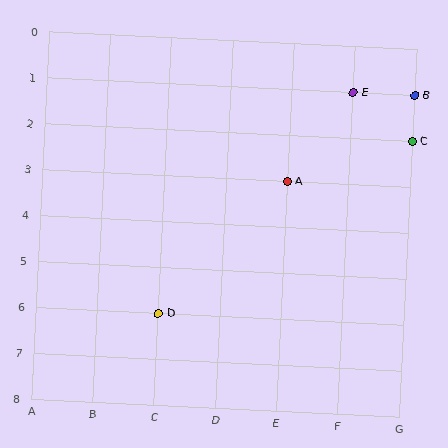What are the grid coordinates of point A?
Point A is at grid coordinates (E, 3).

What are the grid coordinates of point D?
Point D is at grid coordinates (C, 6).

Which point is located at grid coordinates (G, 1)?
Point B is at (G, 1).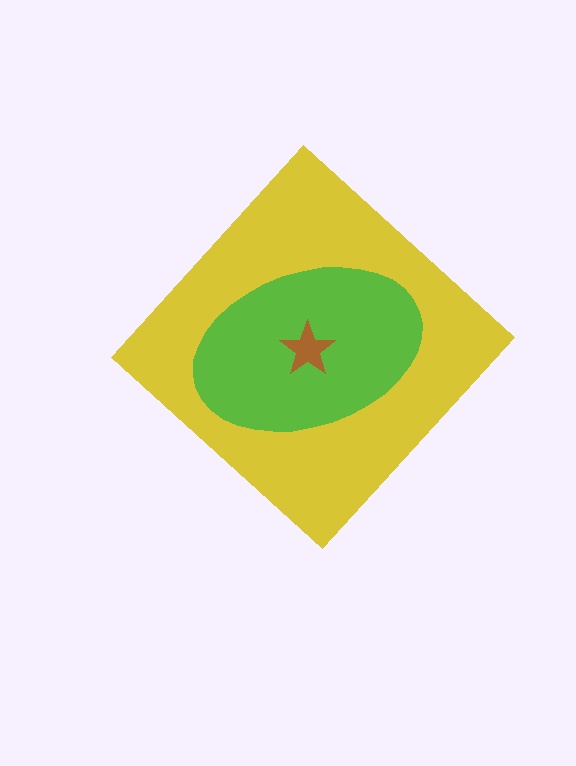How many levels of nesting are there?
3.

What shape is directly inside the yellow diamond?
The lime ellipse.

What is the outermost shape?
The yellow diamond.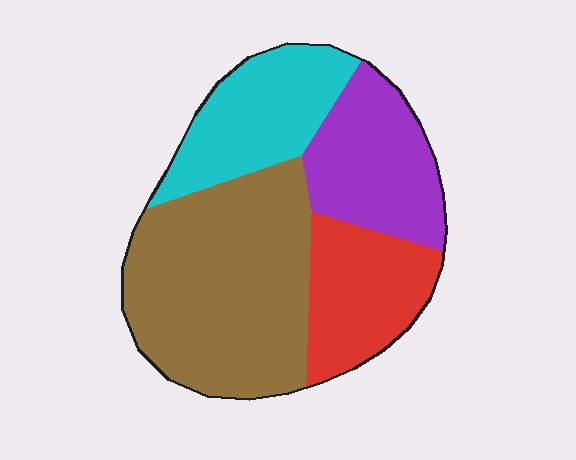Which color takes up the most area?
Brown, at roughly 40%.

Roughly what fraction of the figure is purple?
Purple covers roughly 20% of the figure.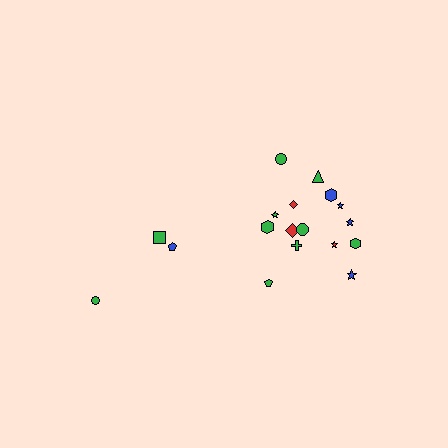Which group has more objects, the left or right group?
The right group.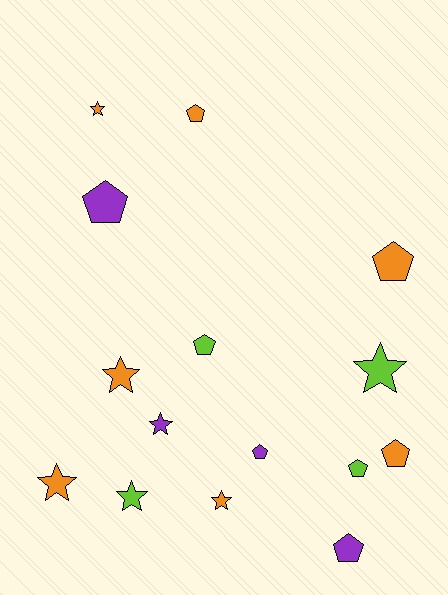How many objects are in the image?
There are 15 objects.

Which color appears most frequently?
Orange, with 7 objects.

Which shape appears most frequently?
Pentagon, with 8 objects.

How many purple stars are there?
There is 1 purple star.